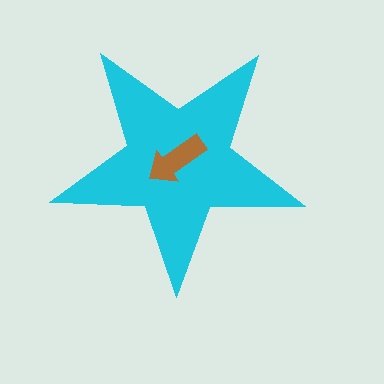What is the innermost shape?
The brown arrow.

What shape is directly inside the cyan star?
The brown arrow.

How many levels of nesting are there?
2.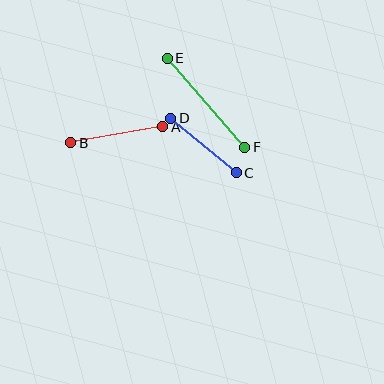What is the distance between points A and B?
The distance is approximately 93 pixels.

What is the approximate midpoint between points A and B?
The midpoint is at approximately (117, 135) pixels.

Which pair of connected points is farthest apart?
Points E and F are farthest apart.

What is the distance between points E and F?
The distance is approximately 118 pixels.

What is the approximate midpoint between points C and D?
The midpoint is at approximately (204, 145) pixels.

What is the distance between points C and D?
The distance is approximately 85 pixels.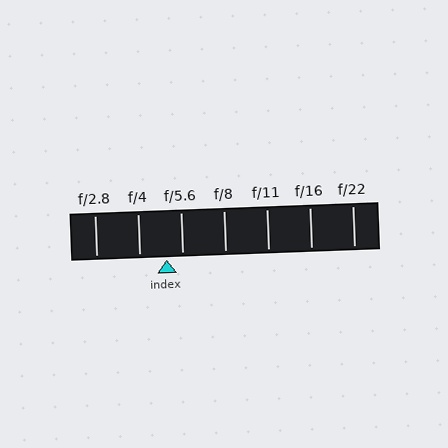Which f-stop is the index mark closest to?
The index mark is closest to f/5.6.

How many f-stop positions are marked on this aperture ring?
There are 7 f-stop positions marked.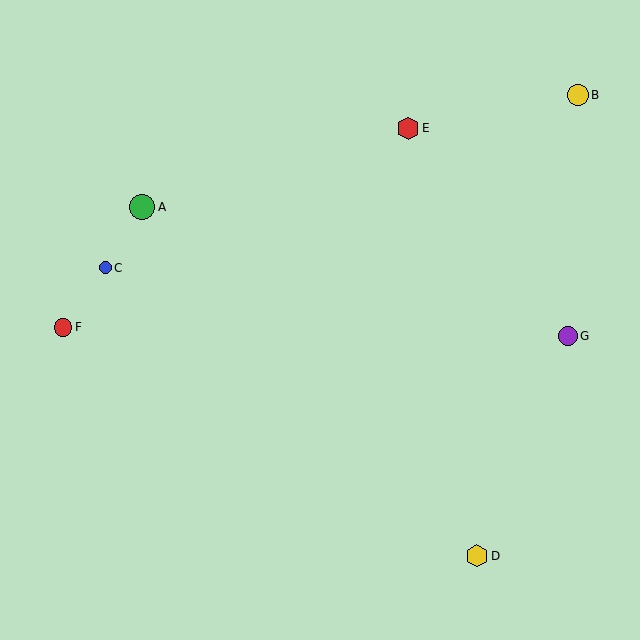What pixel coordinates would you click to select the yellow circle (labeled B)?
Click at (578, 95) to select the yellow circle B.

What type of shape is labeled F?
Shape F is a red circle.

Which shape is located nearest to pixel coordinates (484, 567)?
The yellow hexagon (labeled D) at (477, 556) is nearest to that location.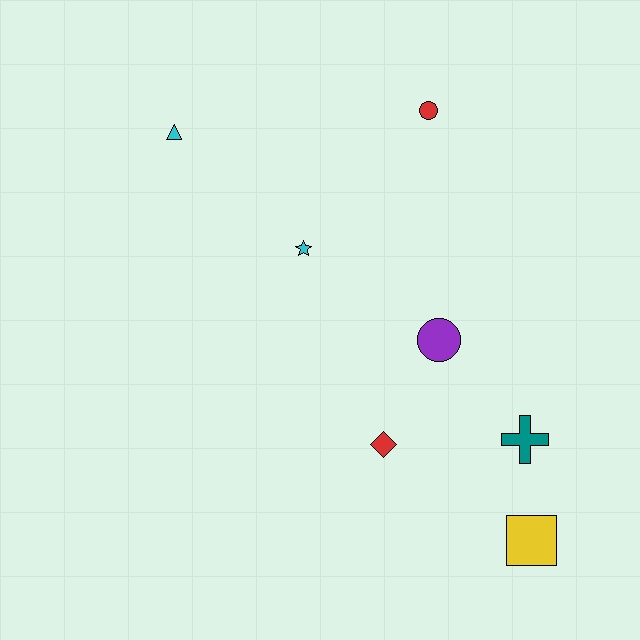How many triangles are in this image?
There is 1 triangle.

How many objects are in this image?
There are 7 objects.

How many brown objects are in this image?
There are no brown objects.